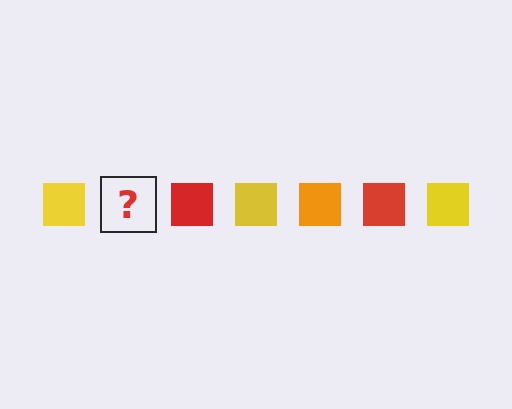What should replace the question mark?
The question mark should be replaced with an orange square.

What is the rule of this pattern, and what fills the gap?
The rule is that the pattern cycles through yellow, orange, red squares. The gap should be filled with an orange square.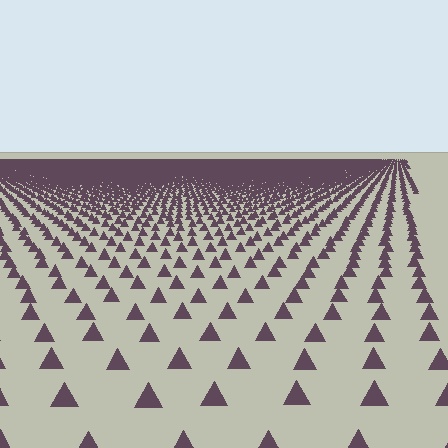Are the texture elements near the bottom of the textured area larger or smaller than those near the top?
Larger. Near the bottom, elements are closer to the viewer and appear at a bigger on-screen size.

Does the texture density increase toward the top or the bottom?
Density increases toward the top.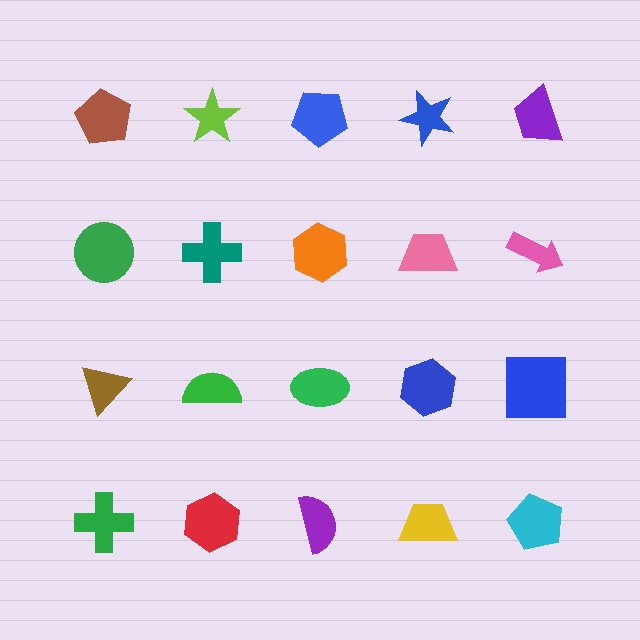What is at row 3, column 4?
A blue hexagon.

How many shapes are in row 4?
5 shapes.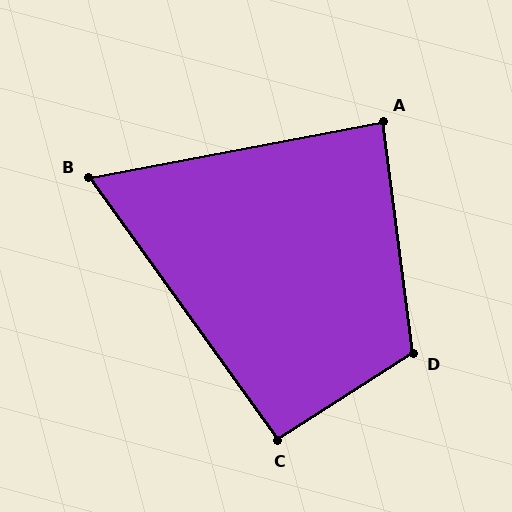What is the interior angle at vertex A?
Approximately 87 degrees (approximately right).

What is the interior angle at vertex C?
Approximately 93 degrees (approximately right).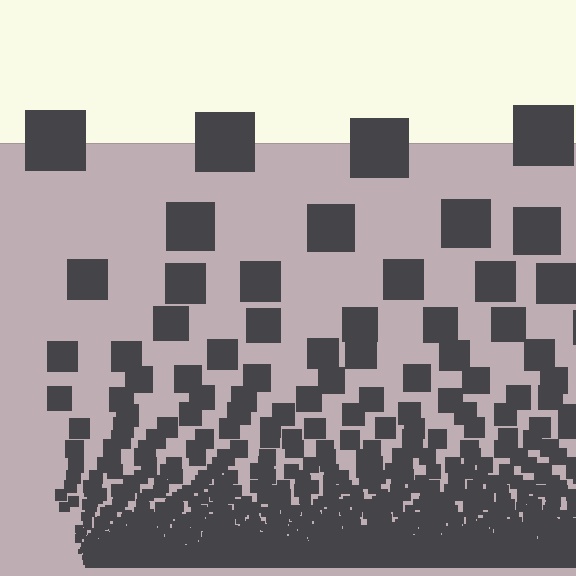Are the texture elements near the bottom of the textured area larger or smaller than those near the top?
Smaller. The gradient is inverted — elements near the bottom are smaller and denser.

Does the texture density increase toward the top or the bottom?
Density increases toward the bottom.